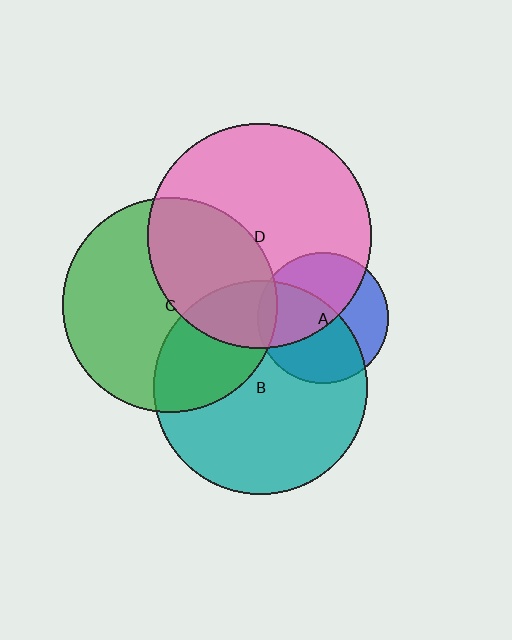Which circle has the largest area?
Circle D (pink).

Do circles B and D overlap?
Yes.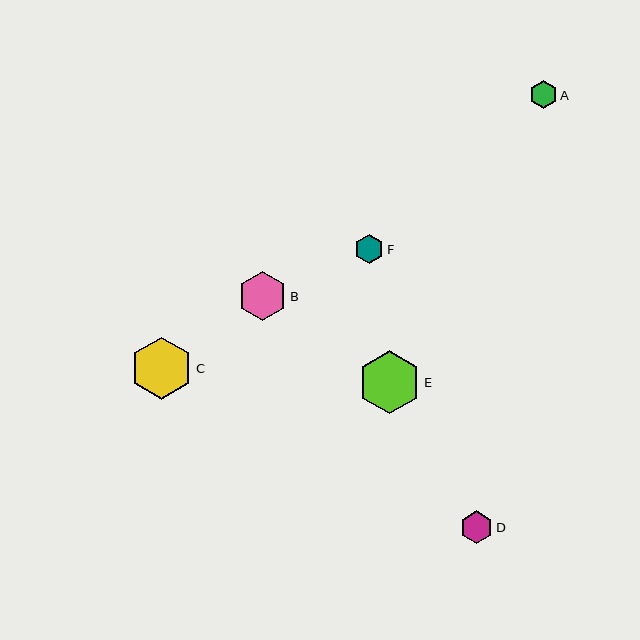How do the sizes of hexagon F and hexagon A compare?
Hexagon F and hexagon A are approximately the same size.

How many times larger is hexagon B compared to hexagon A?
Hexagon B is approximately 1.8 times the size of hexagon A.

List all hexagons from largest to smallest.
From largest to smallest: E, C, B, D, F, A.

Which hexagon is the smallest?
Hexagon A is the smallest with a size of approximately 28 pixels.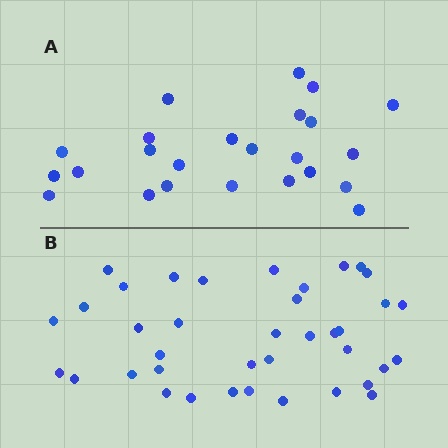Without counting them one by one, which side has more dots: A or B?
Region B (the bottom region) has more dots.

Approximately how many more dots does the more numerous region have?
Region B has approximately 15 more dots than region A.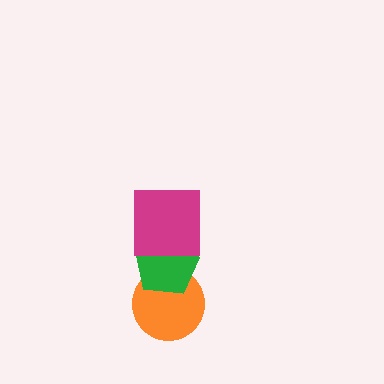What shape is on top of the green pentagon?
The magenta square is on top of the green pentagon.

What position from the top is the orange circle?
The orange circle is 3rd from the top.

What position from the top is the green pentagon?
The green pentagon is 2nd from the top.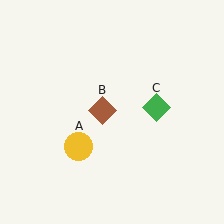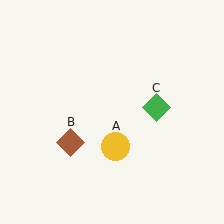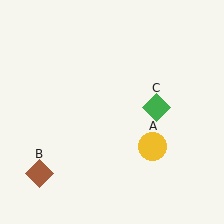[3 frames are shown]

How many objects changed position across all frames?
2 objects changed position: yellow circle (object A), brown diamond (object B).